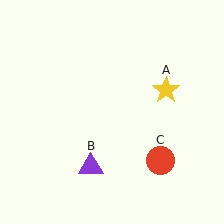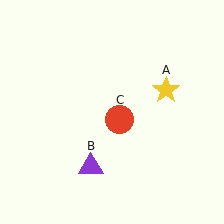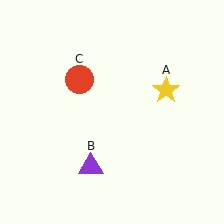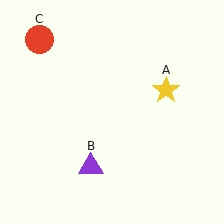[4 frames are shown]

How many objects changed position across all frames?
1 object changed position: red circle (object C).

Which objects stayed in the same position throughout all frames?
Yellow star (object A) and purple triangle (object B) remained stationary.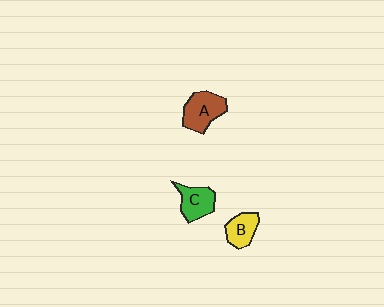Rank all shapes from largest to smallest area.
From largest to smallest: A (brown), C (green), B (yellow).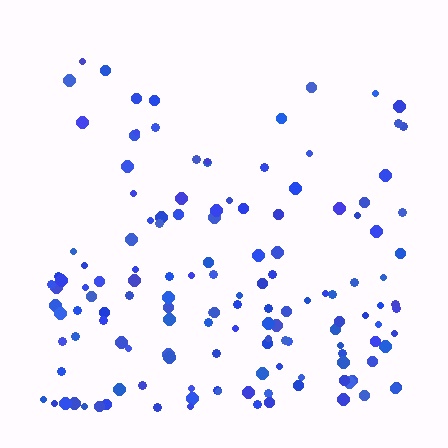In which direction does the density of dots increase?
From top to bottom, with the bottom side densest.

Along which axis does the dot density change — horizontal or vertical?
Vertical.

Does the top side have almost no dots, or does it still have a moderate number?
Still a moderate number, just noticeably fewer than the bottom.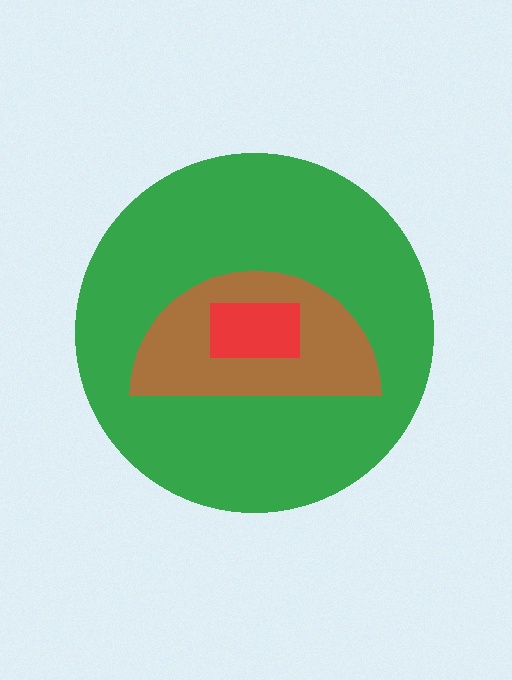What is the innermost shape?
The red rectangle.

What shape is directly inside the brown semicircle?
The red rectangle.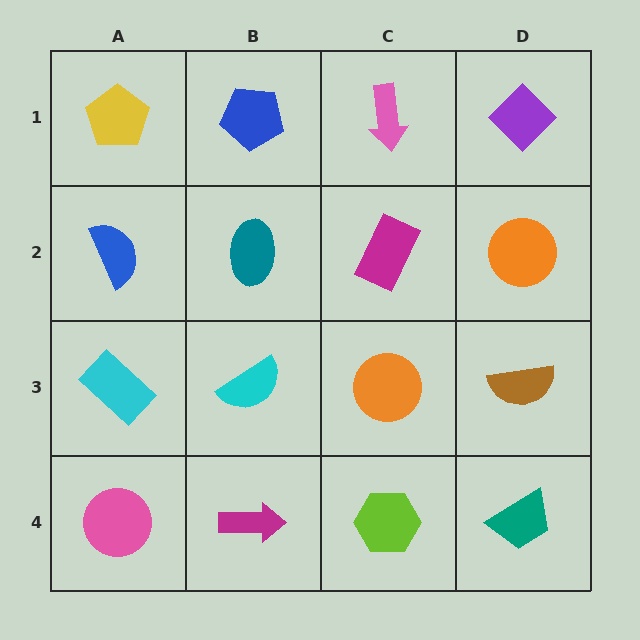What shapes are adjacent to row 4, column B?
A cyan semicircle (row 3, column B), a pink circle (row 4, column A), a lime hexagon (row 4, column C).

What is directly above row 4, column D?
A brown semicircle.